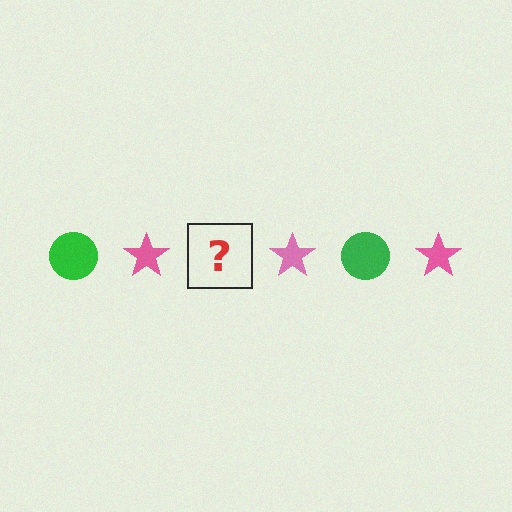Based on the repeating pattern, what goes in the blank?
The blank should be a green circle.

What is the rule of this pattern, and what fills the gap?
The rule is that the pattern alternates between green circle and pink star. The gap should be filled with a green circle.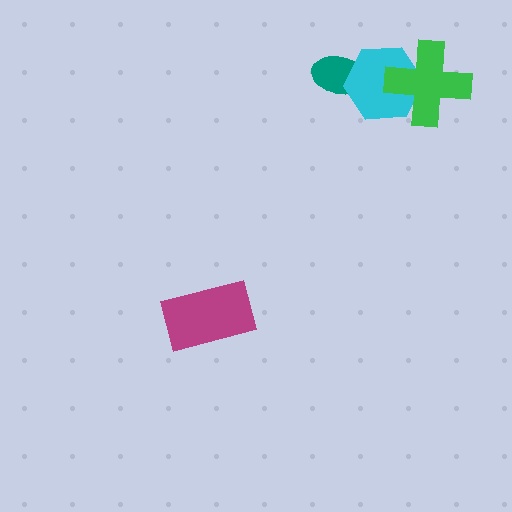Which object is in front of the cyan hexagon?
The green cross is in front of the cyan hexagon.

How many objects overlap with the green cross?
1 object overlaps with the green cross.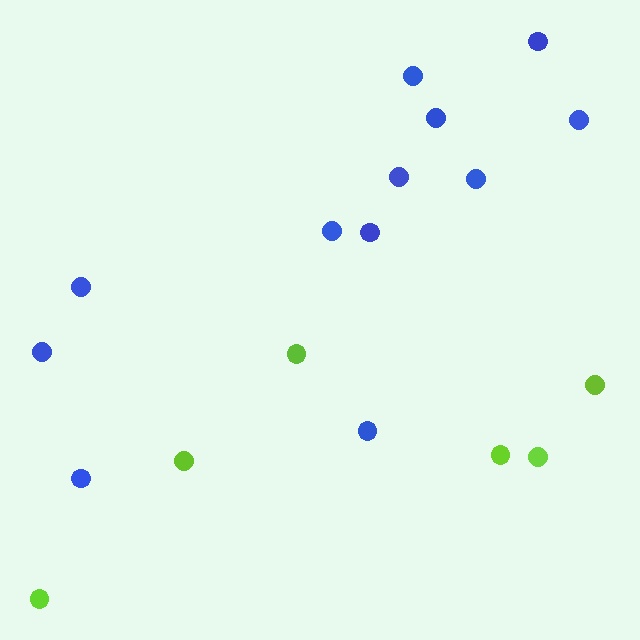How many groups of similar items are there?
There are 2 groups: one group of blue circles (12) and one group of lime circles (6).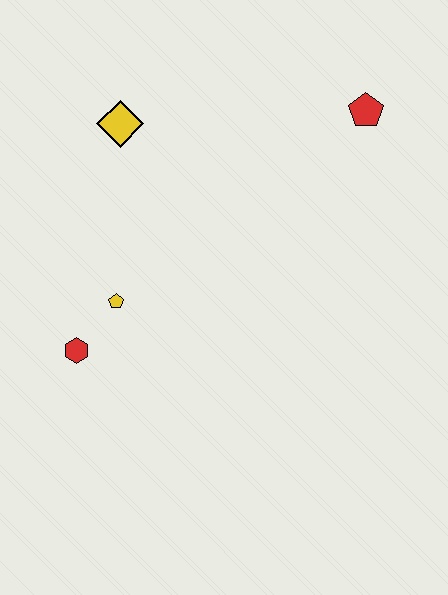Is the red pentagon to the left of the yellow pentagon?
No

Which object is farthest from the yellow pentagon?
The red pentagon is farthest from the yellow pentagon.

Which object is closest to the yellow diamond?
The yellow pentagon is closest to the yellow diamond.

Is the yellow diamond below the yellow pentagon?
No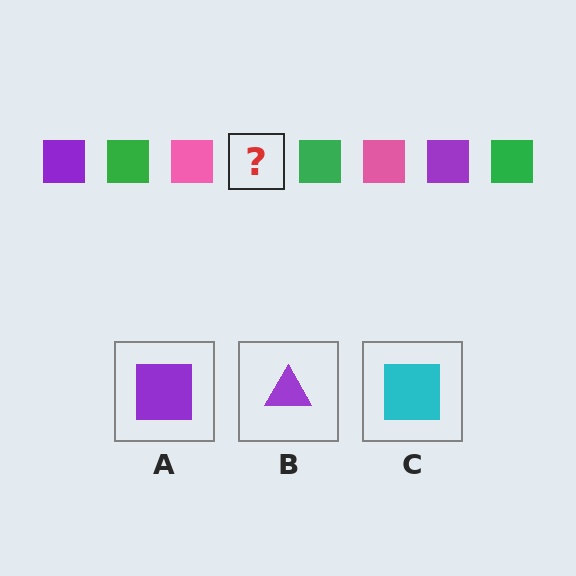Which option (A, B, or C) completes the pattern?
A.